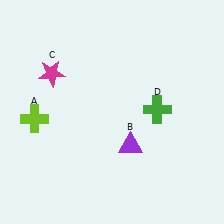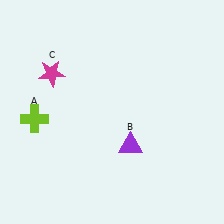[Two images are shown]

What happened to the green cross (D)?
The green cross (D) was removed in Image 2. It was in the top-right area of Image 1.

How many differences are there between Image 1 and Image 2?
There is 1 difference between the two images.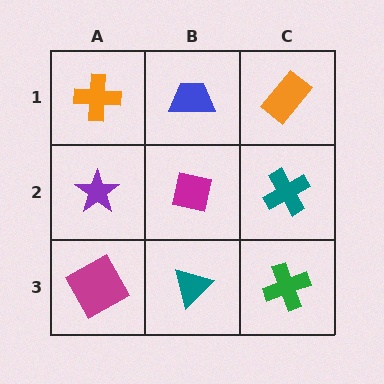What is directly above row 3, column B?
A magenta square.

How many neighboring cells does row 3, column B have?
3.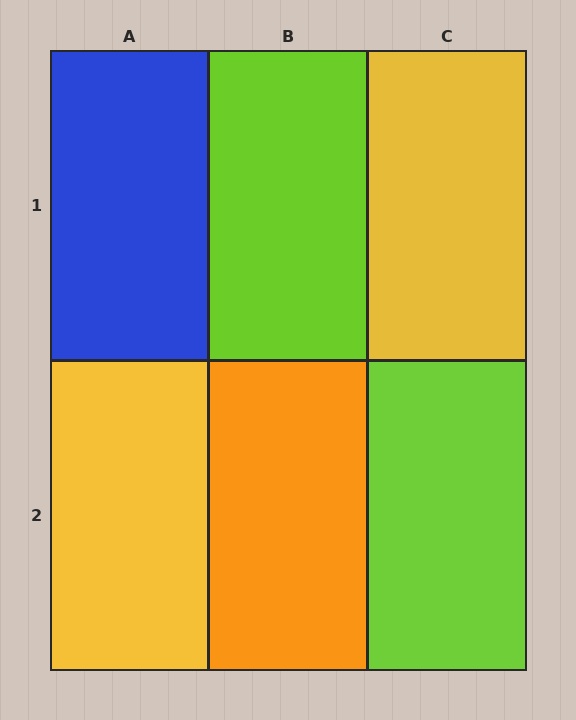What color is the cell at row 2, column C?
Lime.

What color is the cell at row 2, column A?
Yellow.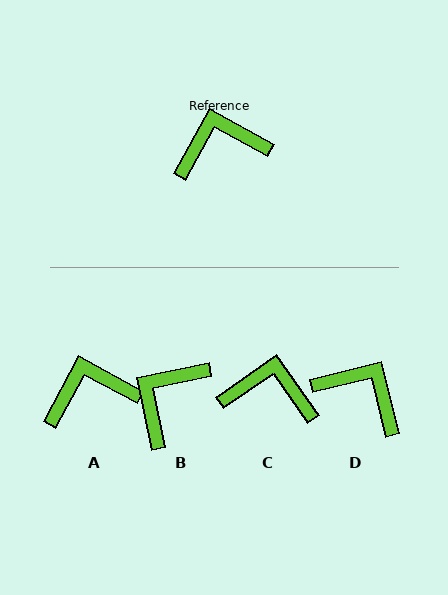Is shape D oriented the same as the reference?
No, it is off by about 48 degrees.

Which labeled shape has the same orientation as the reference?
A.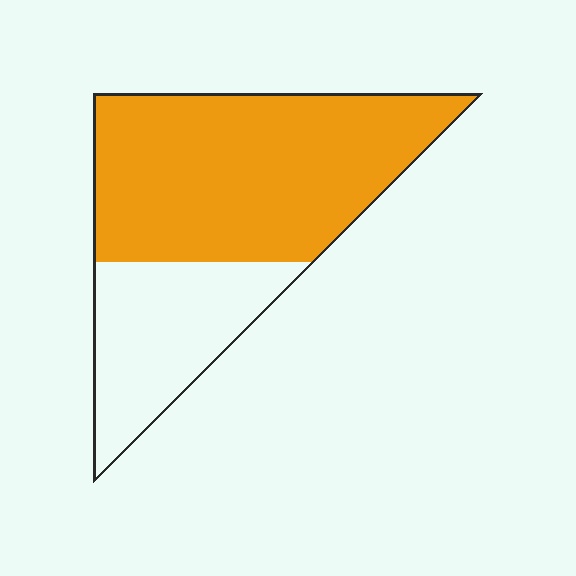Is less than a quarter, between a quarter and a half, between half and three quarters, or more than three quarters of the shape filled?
Between half and three quarters.